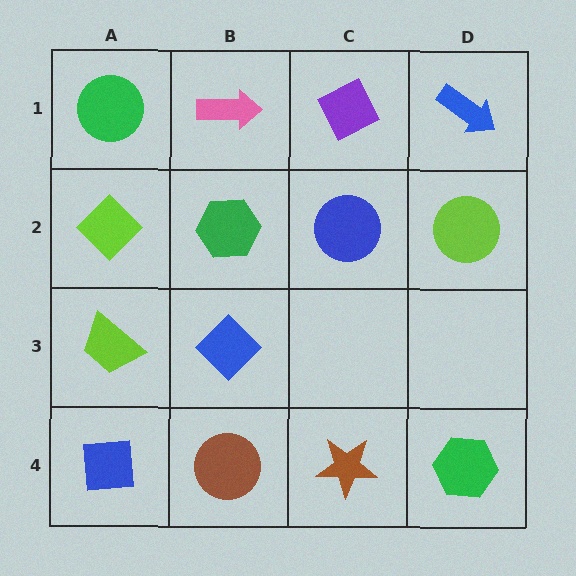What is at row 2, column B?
A green hexagon.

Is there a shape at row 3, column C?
No, that cell is empty.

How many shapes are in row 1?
4 shapes.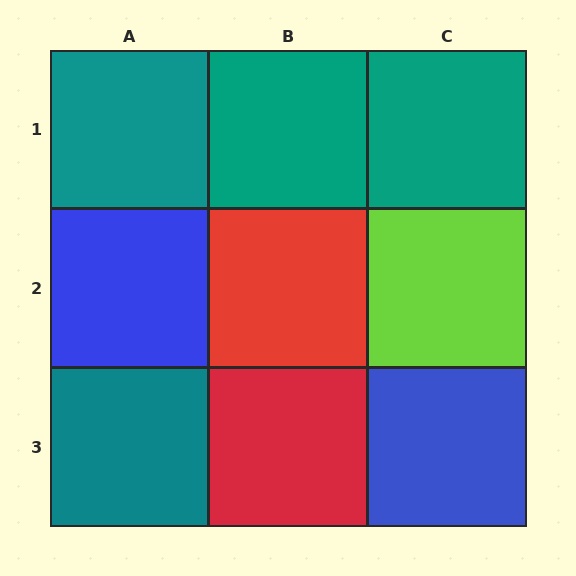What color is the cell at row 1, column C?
Teal.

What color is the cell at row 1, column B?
Teal.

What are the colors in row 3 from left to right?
Teal, red, blue.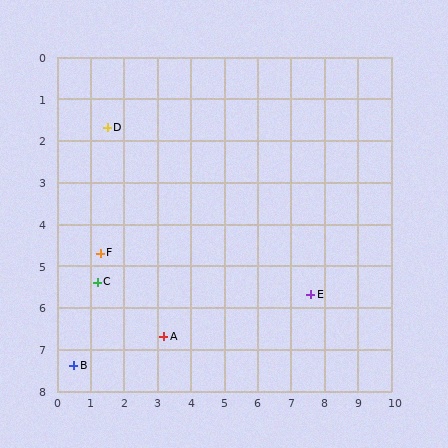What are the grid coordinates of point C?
Point C is at approximately (1.2, 5.4).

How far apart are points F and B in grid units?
Points F and B are about 2.8 grid units apart.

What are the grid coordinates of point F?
Point F is at approximately (1.3, 4.7).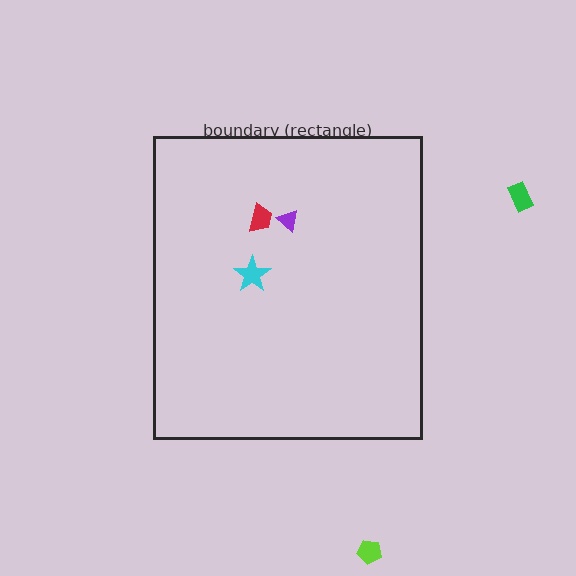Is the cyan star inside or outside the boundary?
Inside.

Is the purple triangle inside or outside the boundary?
Inside.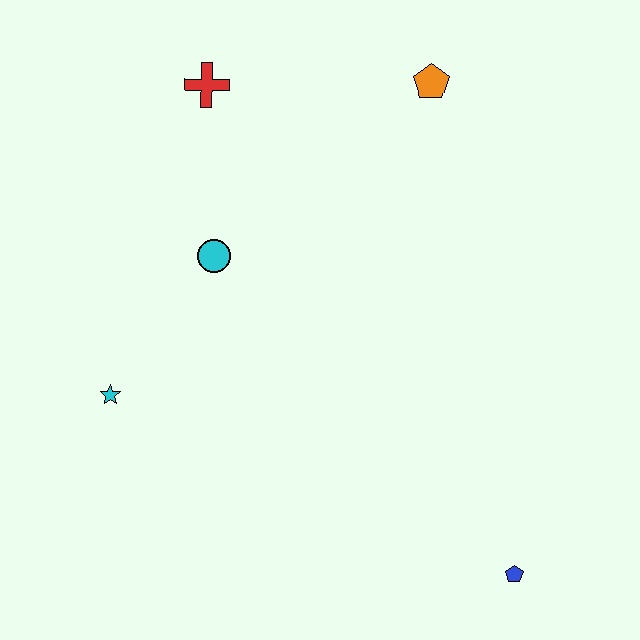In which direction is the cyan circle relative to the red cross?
The cyan circle is below the red cross.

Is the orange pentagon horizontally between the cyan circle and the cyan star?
No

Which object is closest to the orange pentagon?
The red cross is closest to the orange pentagon.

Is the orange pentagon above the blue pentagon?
Yes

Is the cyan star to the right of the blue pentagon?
No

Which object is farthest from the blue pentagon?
The red cross is farthest from the blue pentagon.